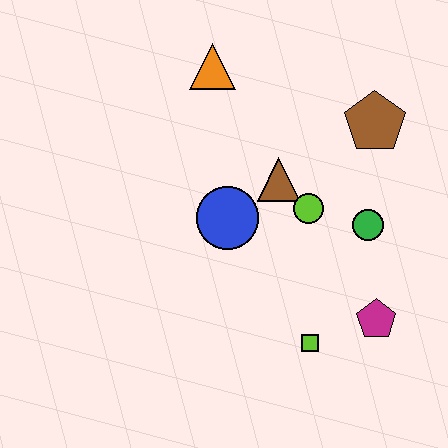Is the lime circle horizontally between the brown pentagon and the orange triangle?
Yes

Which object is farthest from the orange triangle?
The magenta pentagon is farthest from the orange triangle.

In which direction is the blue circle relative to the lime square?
The blue circle is above the lime square.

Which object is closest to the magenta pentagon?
The lime square is closest to the magenta pentagon.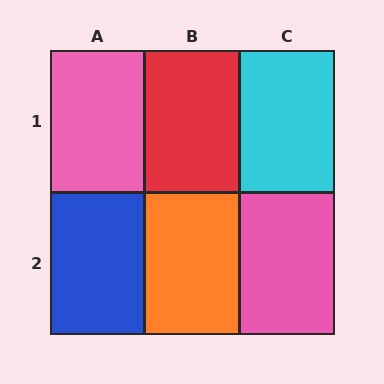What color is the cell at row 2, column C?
Pink.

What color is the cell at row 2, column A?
Blue.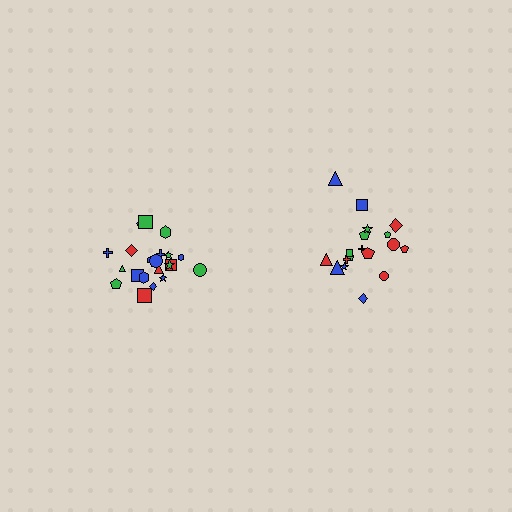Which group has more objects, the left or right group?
The left group.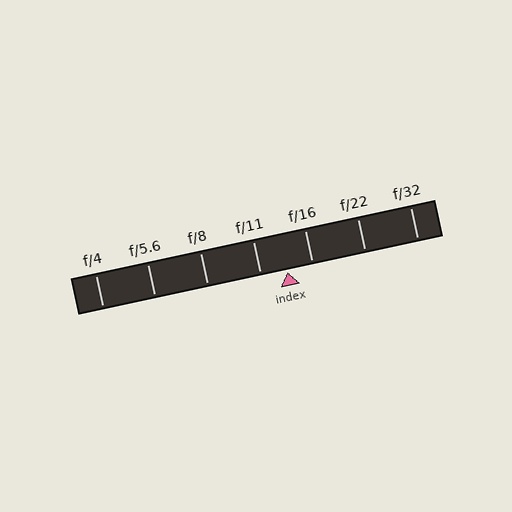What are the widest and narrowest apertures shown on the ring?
The widest aperture shown is f/4 and the narrowest is f/32.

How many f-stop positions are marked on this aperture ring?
There are 7 f-stop positions marked.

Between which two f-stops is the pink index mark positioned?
The index mark is between f/11 and f/16.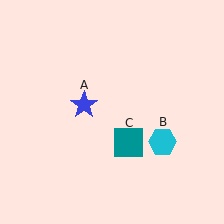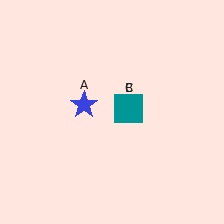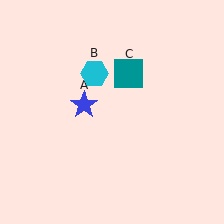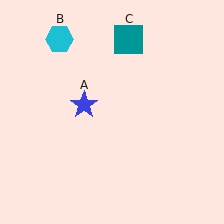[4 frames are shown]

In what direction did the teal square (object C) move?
The teal square (object C) moved up.